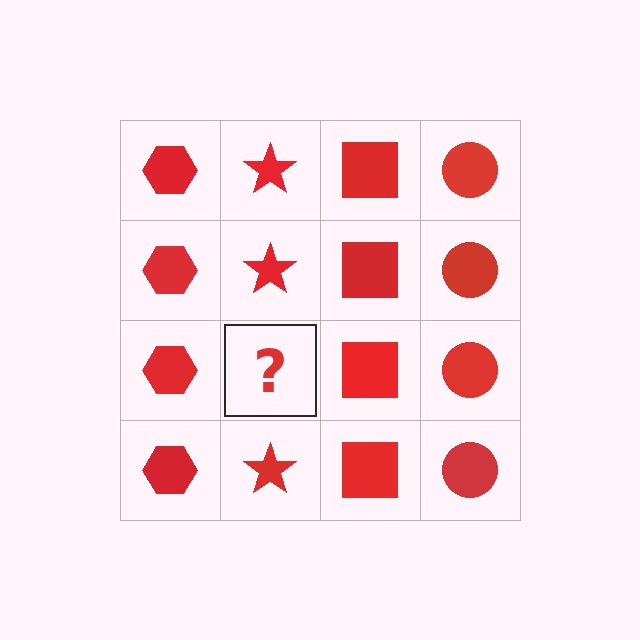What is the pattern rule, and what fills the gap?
The rule is that each column has a consistent shape. The gap should be filled with a red star.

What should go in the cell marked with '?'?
The missing cell should contain a red star.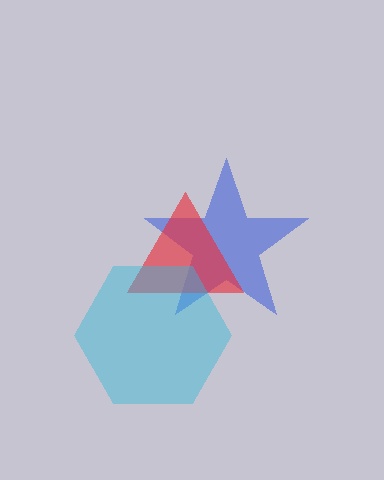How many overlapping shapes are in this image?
There are 3 overlapping shapes in the image.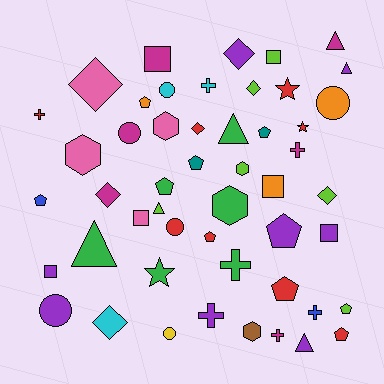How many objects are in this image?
There are 50 objects.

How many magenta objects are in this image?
There are 6 magenta objects.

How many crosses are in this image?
There are 7 crosses.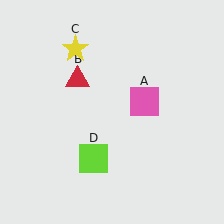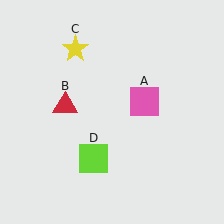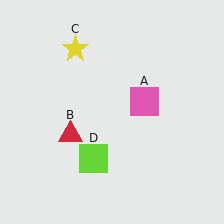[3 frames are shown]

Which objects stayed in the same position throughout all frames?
Pink square (object A) and yellow star (object C) and lime square (object D) remained stationary.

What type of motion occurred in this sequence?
The red triangle (object B) rotated counterclockwise around the center of the scene.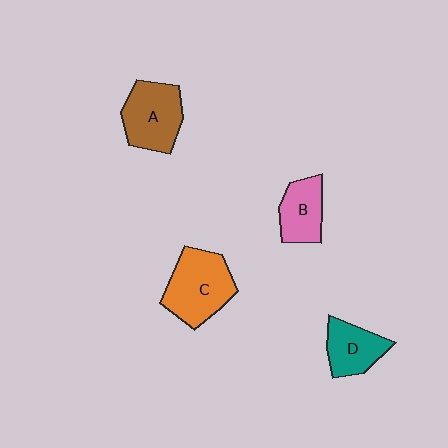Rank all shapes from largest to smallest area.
From largest to smallest: C (orange), A (brown), D (teal), B (pink).